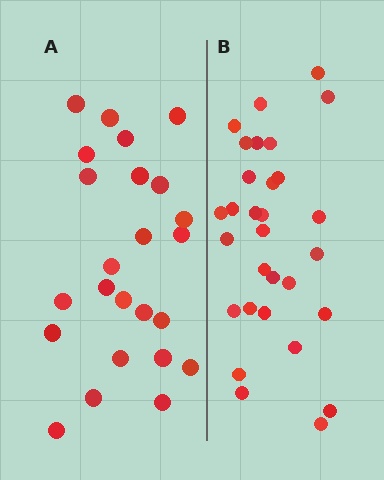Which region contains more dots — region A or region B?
Region B (the right region) has more dots.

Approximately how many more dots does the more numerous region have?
Region B has about 6 more dots than region A.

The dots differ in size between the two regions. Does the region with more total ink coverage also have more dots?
No. Region A has more total ink coverage because its dots are larger, but region B actually contains more individual dots. Total area can be misleading — the number of items is what matters here.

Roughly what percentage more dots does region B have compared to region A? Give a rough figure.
About 25% more.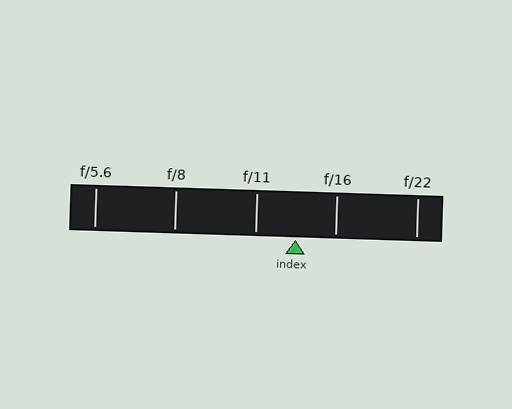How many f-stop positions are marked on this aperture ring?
There are 5 f-stop positions marked.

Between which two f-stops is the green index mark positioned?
The index mark is between f/11 and f/16.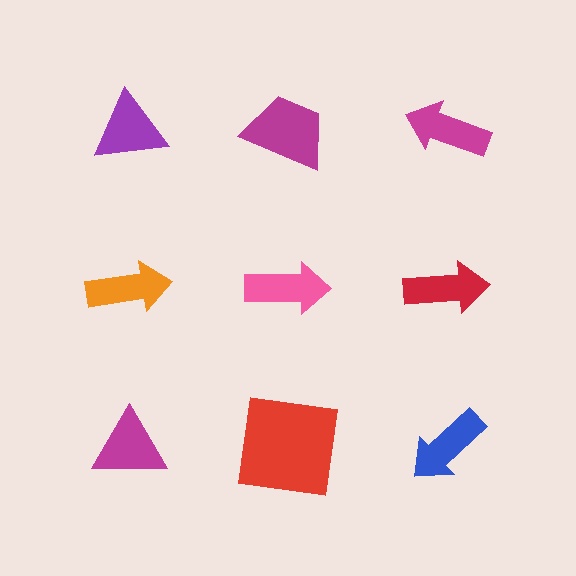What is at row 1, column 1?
A purple triangle.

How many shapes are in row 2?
3 shapes.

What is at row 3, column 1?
A magenta triangle.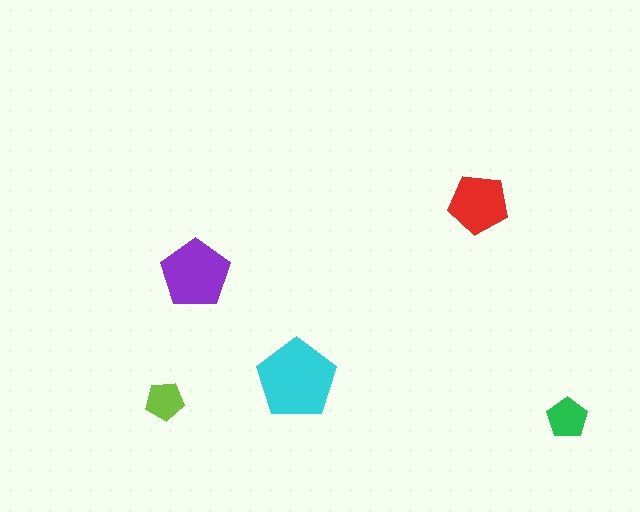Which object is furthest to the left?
The lime pentagon is leftmost.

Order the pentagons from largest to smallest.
the cyan one, the purple one, the red one, the green one, the lime one.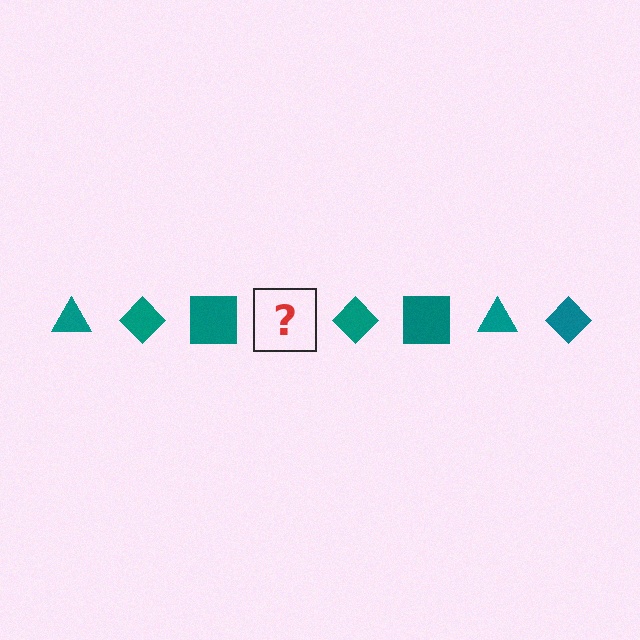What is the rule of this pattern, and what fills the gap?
The rule is that the pattern cycles through triangle, diamond, square shapes in teal. The gap should be filled with a teal triangle.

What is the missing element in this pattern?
The missing element is a teal triangle.